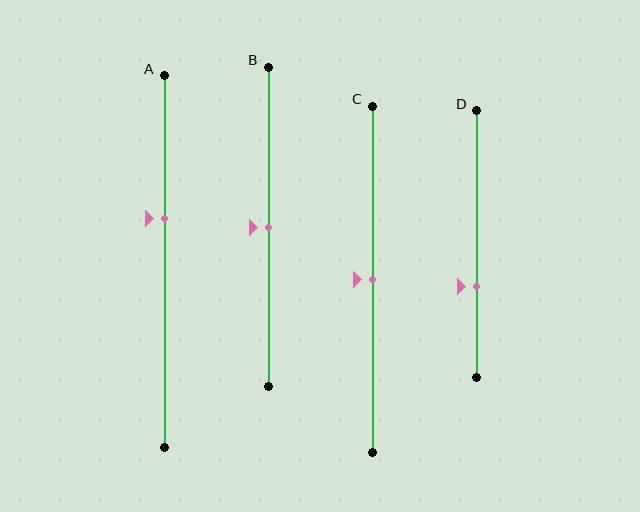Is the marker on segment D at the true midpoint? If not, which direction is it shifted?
No, the marker on segment D is shifted downward by about 16% of the segment length.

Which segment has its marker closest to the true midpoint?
Segment B has its marker closest to the true midpoint.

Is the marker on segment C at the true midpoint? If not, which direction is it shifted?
Yes, the marker on segment C is at the true midpoint.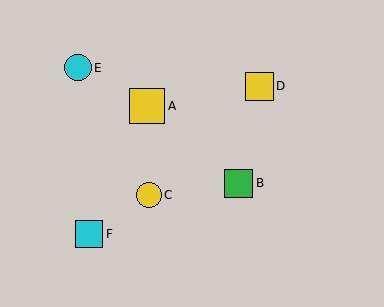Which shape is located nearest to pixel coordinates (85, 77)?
The cyan circle (labeled E) at (78, 68) is nearest to that location.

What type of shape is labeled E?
Shape E is a cyan circle.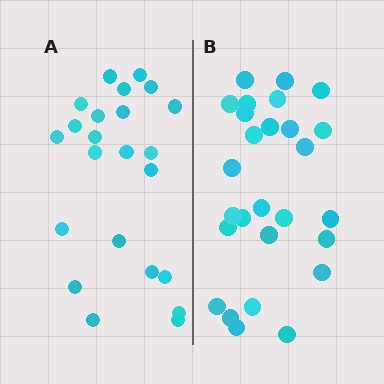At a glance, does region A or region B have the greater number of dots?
Region B (the right region) has more dots.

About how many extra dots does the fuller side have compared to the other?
Region B has about 4 more dots than region A.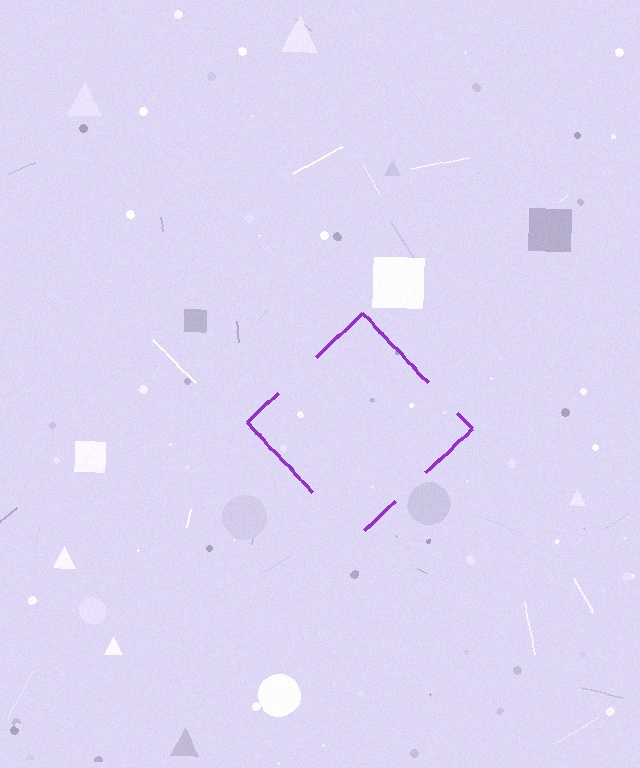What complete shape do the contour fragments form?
The contour fragments form a diamond.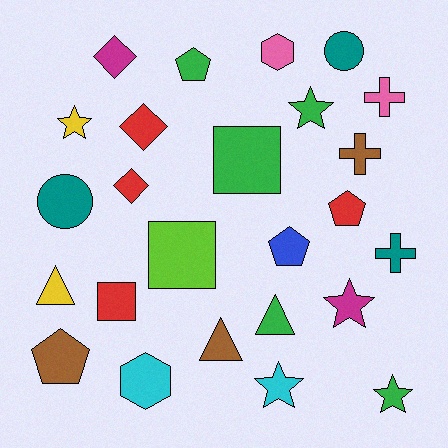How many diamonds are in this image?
There are 3 diamonds.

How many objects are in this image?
There are 25 objects.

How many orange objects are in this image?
There are no orange objects.